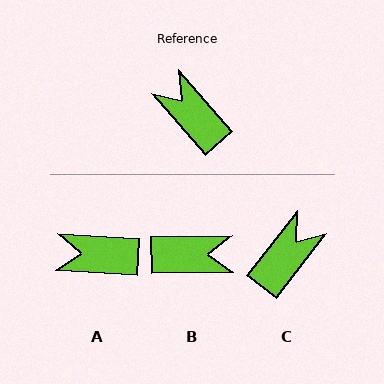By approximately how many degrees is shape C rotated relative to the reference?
Approximately 79 degrees clockwise.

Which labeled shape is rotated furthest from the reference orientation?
B, about 130 degrees away.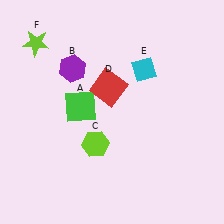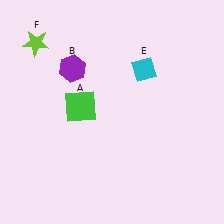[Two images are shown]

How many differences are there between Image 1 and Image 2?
There are 2 differences between the two images.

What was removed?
The lime hexagon (C), the red square (D) were removed in Image 2.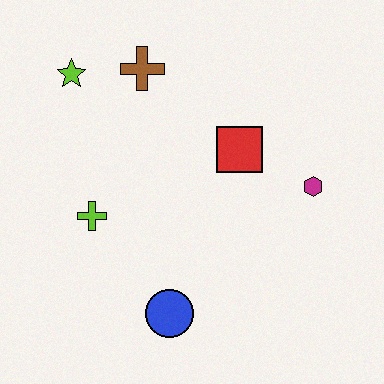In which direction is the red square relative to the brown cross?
The red square is to the right of the brown cross.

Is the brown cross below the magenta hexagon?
No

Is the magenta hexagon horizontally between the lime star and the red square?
No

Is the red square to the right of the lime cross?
Yes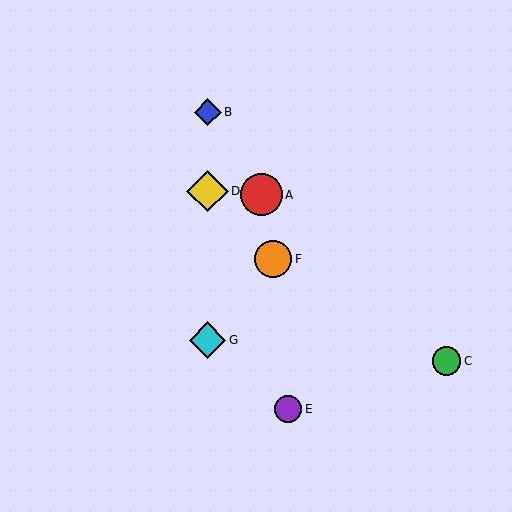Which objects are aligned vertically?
Objects B, D, G are aligned vertically.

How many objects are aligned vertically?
3 objects (B, D, G) are aligned vertically.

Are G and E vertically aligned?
No, G is at x≈208 and E is at x≈288.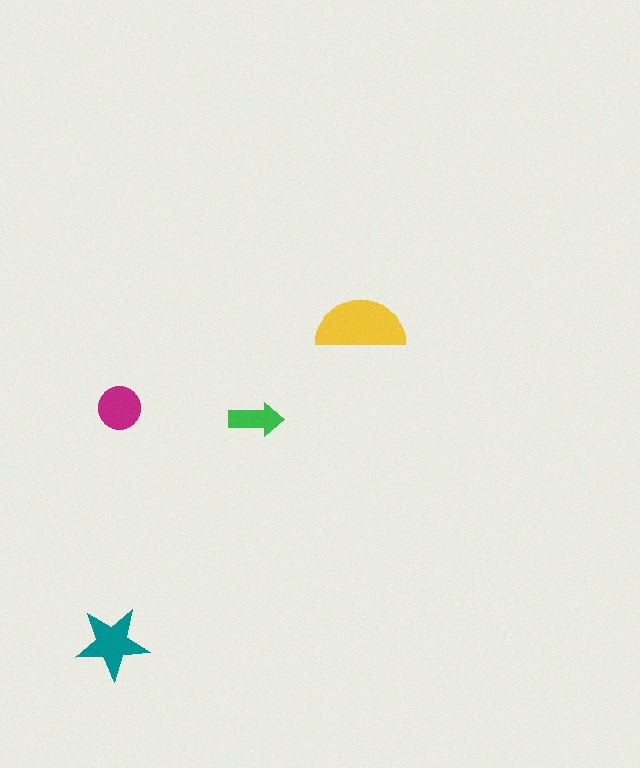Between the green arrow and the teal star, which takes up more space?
The teal star.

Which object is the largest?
The yellow semicircle.